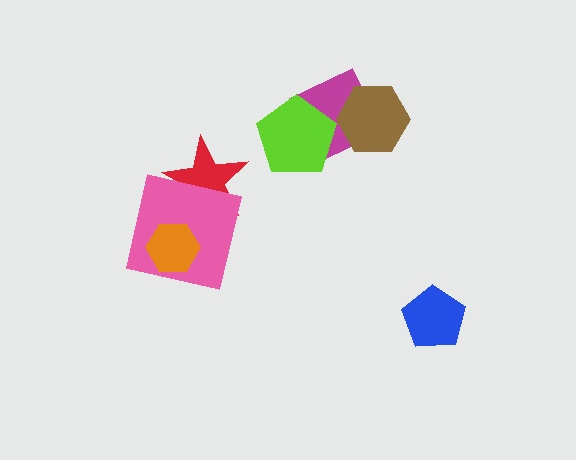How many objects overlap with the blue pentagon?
0 objects overlap with the blue pentagon.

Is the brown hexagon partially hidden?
No, no other shape covers it.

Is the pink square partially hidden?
Yes, it is partially covered by another shape.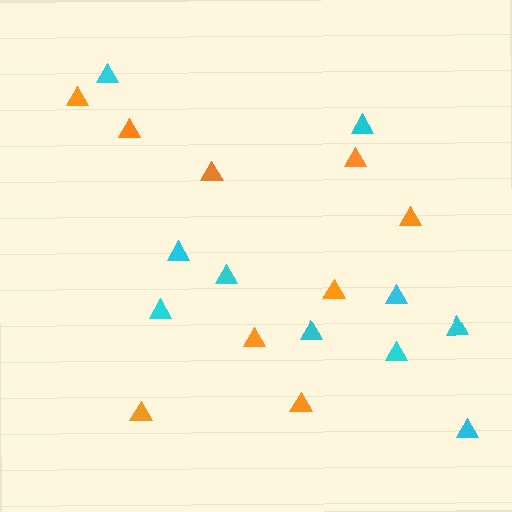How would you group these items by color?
There are 2 groups: one group of orange triangles (9) and one group of cyan triangles (10).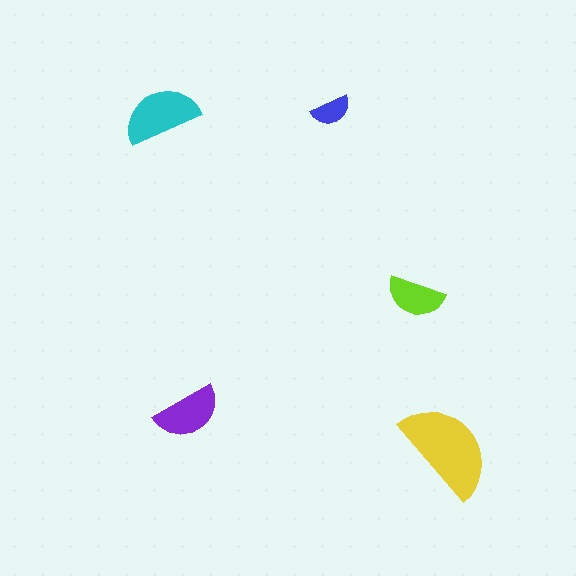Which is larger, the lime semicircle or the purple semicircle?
The purple one.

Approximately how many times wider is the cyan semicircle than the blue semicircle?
About 2 times wider.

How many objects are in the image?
There are 5 objects in the image.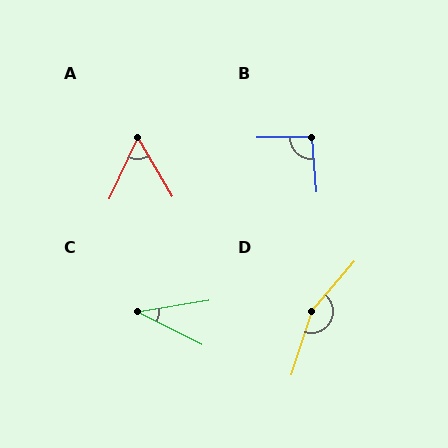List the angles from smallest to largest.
C (36°), A (55°), B (94°), D (157°).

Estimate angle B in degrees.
Approximately 94 degrees.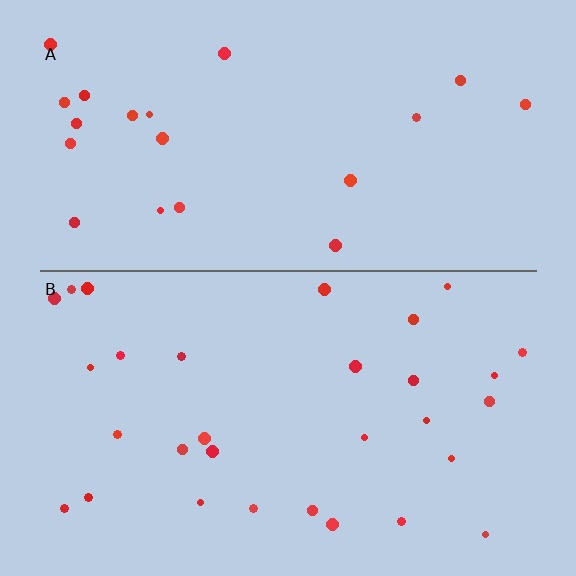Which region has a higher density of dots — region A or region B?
B (the bottom).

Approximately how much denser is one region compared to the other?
Approximately 1.5× — region B over region A.